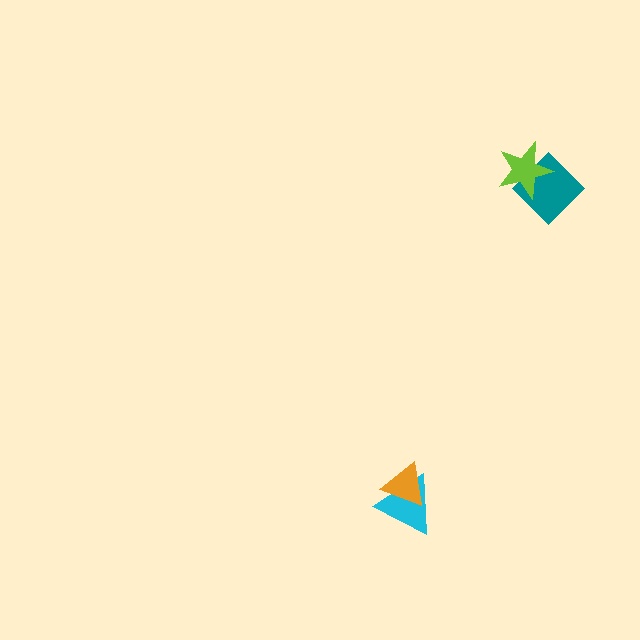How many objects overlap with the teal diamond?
1 object overlaps with the teal diamond.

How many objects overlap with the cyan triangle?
1 object overlaps with the cyan triangle.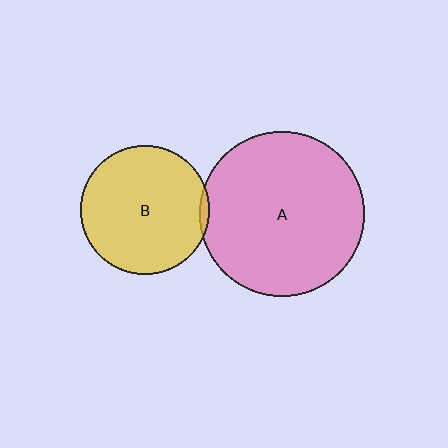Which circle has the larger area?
Circle A (pink).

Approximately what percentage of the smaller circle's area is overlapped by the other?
Approximately 5%.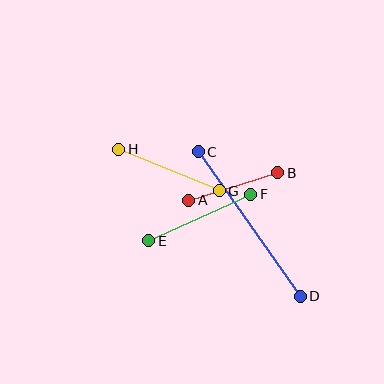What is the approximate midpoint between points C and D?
The midpoint is at approximately (249, 224) pixels.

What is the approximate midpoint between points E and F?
The midpoint is at approximately (200, 217) pixels.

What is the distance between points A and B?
The distance is approximately 93 pixels.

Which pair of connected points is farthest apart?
Points C and D are farthest apart.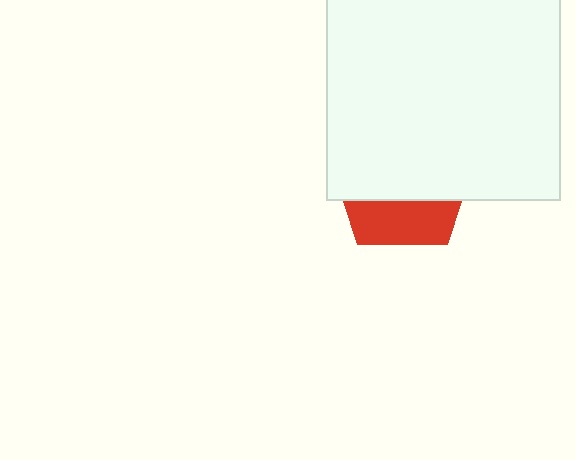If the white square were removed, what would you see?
You would see the complete red pentagon.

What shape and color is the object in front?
The object in front is a white square.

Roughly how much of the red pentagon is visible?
A small part of it is visible (roughly 32%).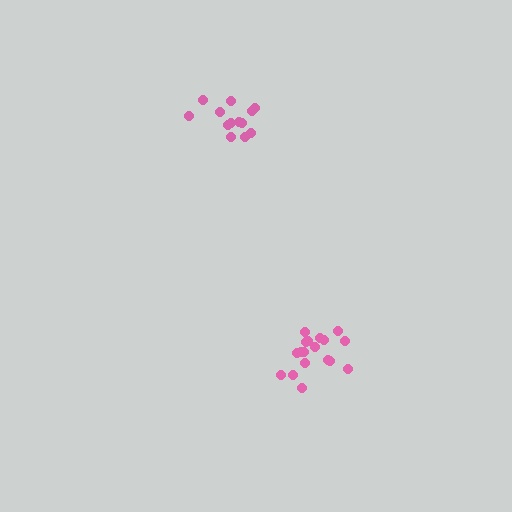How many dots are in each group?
Group 1: 18 dots, Group 2: 13 dots (31 total).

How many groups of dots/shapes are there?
There are 2 groups.